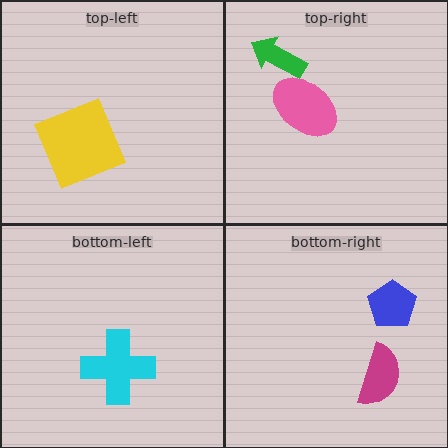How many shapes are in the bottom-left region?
1.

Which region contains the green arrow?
The top-right region.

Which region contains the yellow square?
The top-left region.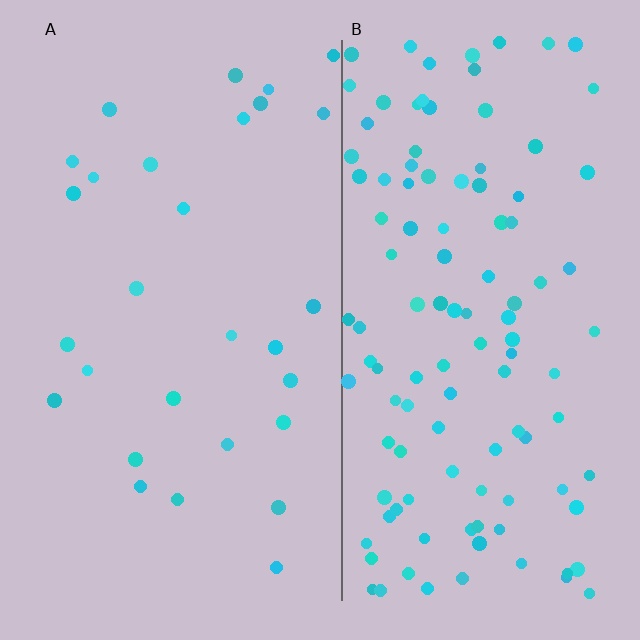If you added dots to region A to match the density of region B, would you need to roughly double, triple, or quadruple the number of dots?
Approximately quadruple.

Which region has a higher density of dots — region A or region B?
B (the right).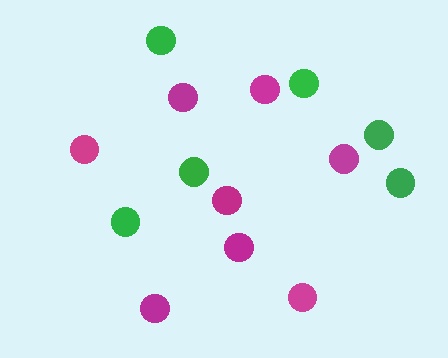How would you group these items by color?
There are 2 groups: one group of green circles (6) and one group of magenta circles (8).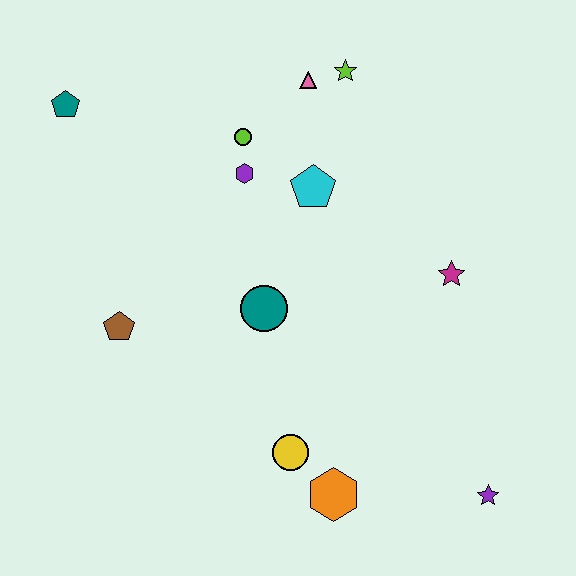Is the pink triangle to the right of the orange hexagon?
No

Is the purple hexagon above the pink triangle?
No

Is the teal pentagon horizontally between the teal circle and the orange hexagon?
No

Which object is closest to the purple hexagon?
The lime circle is closest to the purple hexagon.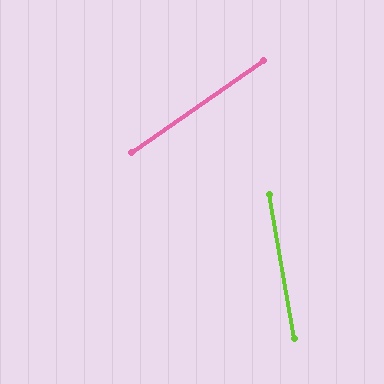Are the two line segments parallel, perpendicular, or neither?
Neither parallel nor perpendicular — they differ by about 65°.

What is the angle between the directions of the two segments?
Approximately 65 degrees.